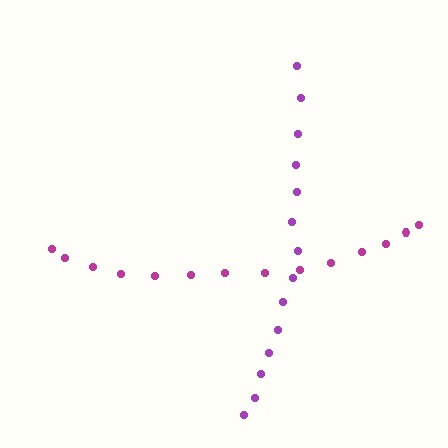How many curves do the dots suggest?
There are 2 distinct paths.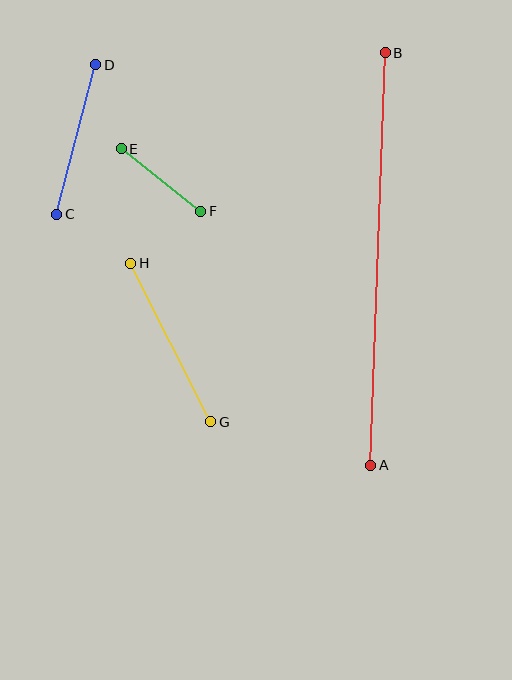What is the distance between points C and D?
The distance is approximately 154 pixels.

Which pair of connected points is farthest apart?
Points A and B are farthest apart.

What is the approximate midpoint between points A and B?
The midpoint is at approximately (378, 259) pixels.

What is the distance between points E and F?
The distance is approximately 101 pixels.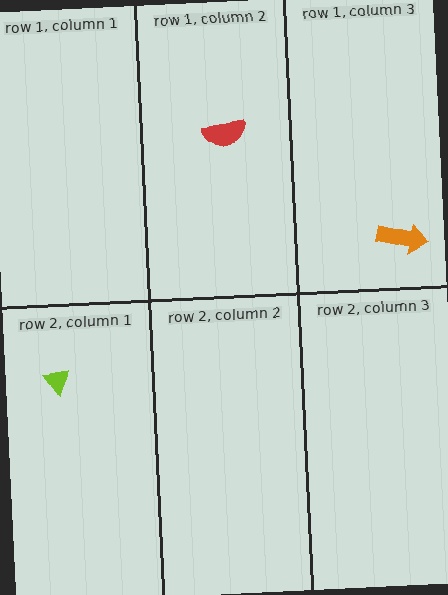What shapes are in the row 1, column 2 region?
The red semicircle.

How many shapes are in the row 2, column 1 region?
1.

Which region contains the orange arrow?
The row 1, column 3 region.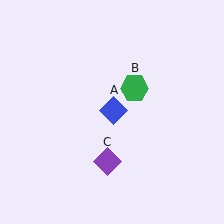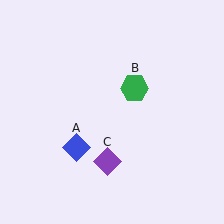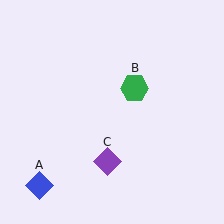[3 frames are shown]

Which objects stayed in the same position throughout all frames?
Green hexagon (object B) and purple diamond (object C) remained stationary.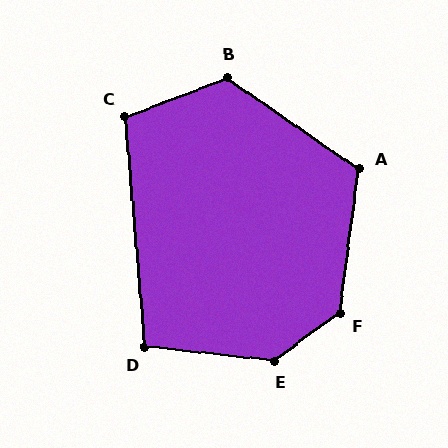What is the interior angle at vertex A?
Approximately 117 degrees (obtuse).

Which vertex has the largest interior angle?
E, at approximately 137 degrees.